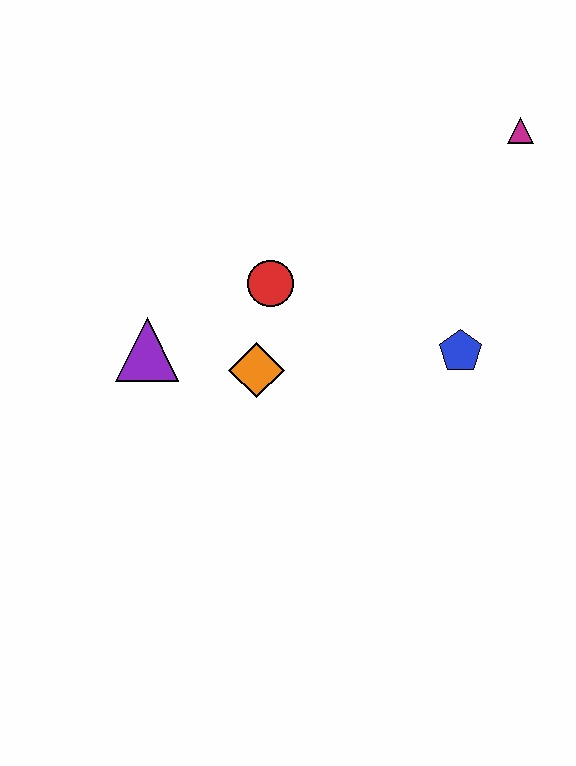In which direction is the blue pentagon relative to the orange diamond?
The blue pentagon is to the right of the orange diamond.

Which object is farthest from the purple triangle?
The magenta triangle is farthest from the purple triangle.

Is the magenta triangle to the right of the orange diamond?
Yes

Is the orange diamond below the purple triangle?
Yes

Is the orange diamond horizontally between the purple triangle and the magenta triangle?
Yes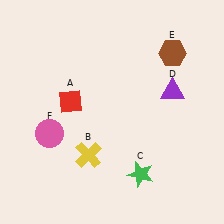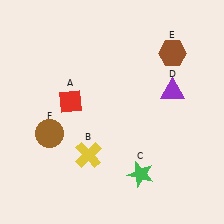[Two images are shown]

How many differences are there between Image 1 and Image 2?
There is 1 difference between the two images.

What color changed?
The circle (F) changed from pink in Image 1 to brown in Image 2.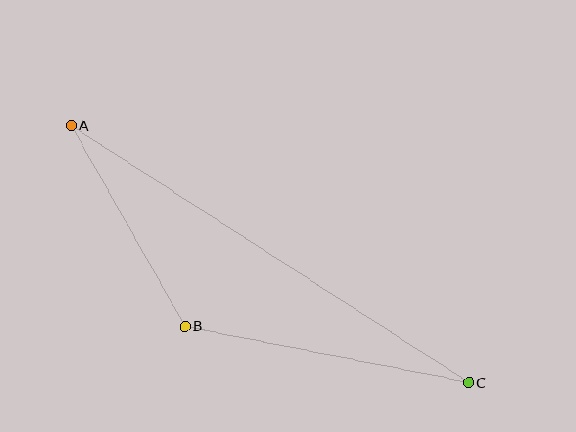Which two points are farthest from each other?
Points A and C are farthest from each other.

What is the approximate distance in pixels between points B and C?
The distance between B and C is approximately 290 pixels.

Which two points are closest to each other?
Points A and B are closest to each other.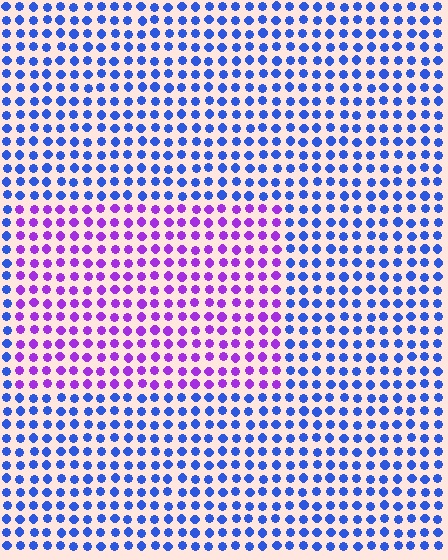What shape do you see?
I see a rectangle.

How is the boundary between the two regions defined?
The boundary is defined purely by a slight shift in hue (about 54 degrees). Spacing, size, and orientation are identical on both sides.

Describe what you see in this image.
The image is filled with small blue elements in a uniform arrangement. A rectangle-shaped region is visible where the elements are tinted to a slightly different hue, forming a subtle color boundary.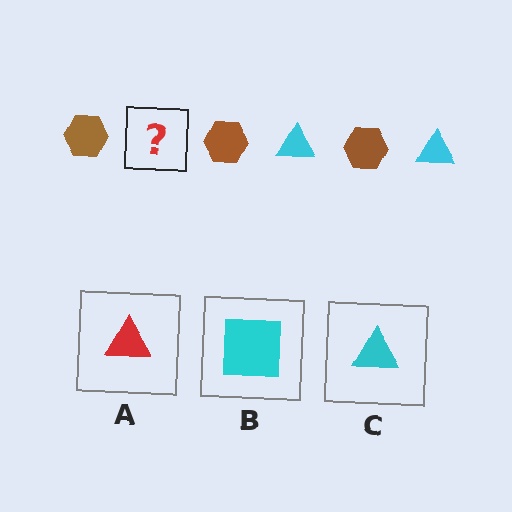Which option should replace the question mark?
Option C.